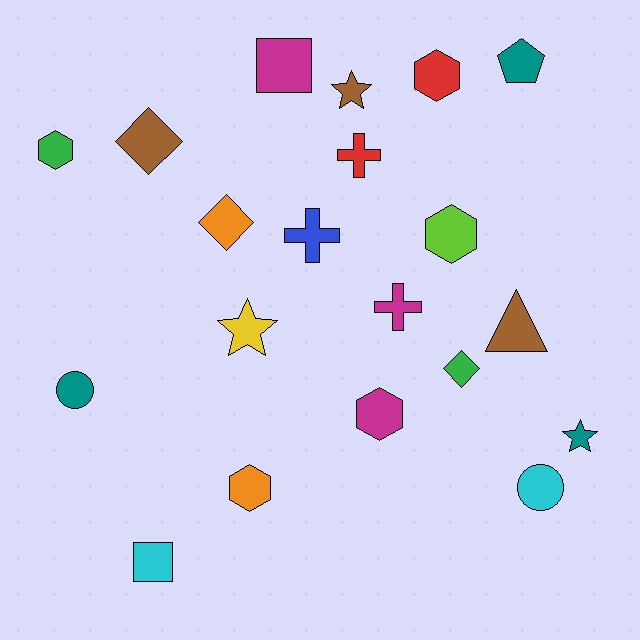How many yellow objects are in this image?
There is 1 yellow object.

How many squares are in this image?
There are 2 squares.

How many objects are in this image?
There are 20 objects.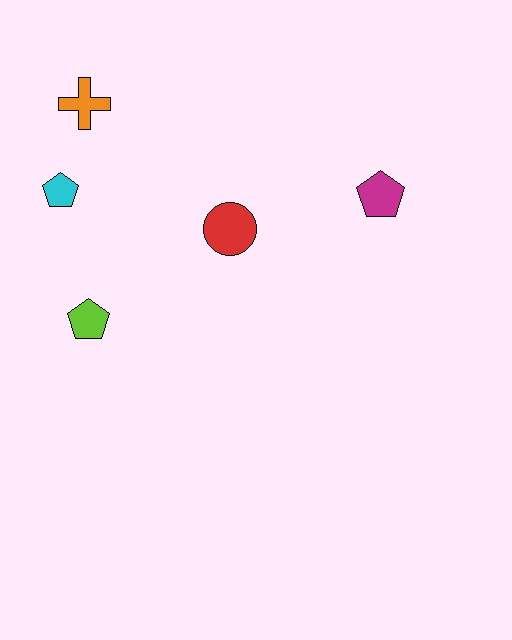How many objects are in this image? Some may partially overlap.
There are 5 objects.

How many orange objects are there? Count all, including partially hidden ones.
There is 1 orange object.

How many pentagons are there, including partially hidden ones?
There are 3 pentagons.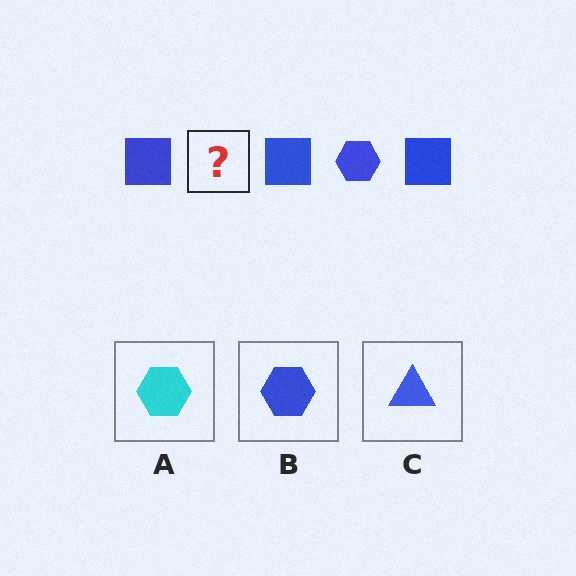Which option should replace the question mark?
Option B.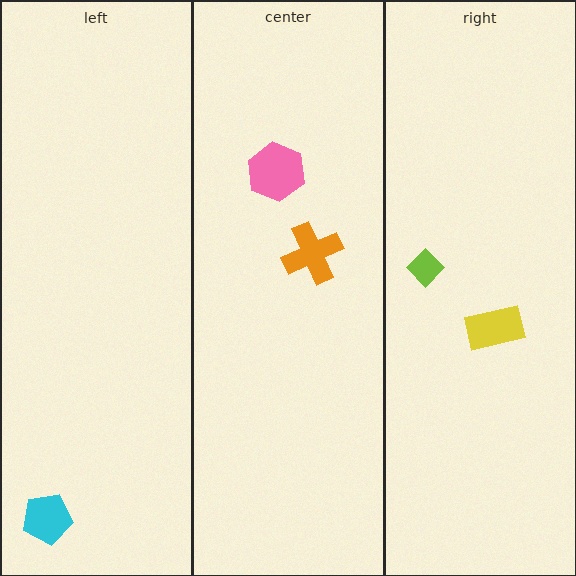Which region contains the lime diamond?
The right region.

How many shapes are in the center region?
2.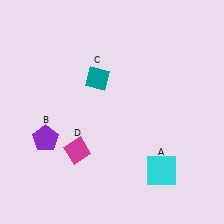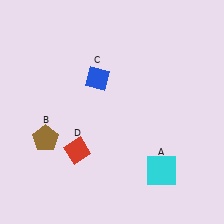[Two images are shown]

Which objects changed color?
B changed from purple to brown. C changed from teal to blue. D changed from magenta to red.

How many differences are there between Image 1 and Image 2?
There are 3 differences between the two images.